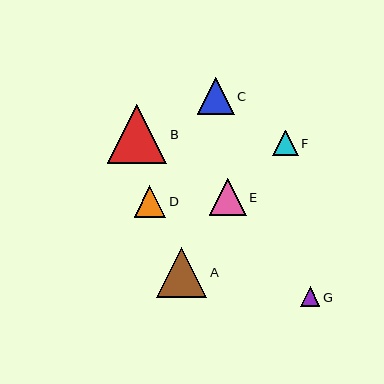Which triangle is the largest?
Triangle B is the largest with a size of approximately 59 pixels.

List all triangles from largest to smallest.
From largest to smallest: B, A, E, C, D, F, G.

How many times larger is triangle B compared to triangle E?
Triangle B is approximately 1.6 times the size of triangle E.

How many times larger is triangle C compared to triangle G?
Triangle C is approximately 1.9 times the size of triangle G.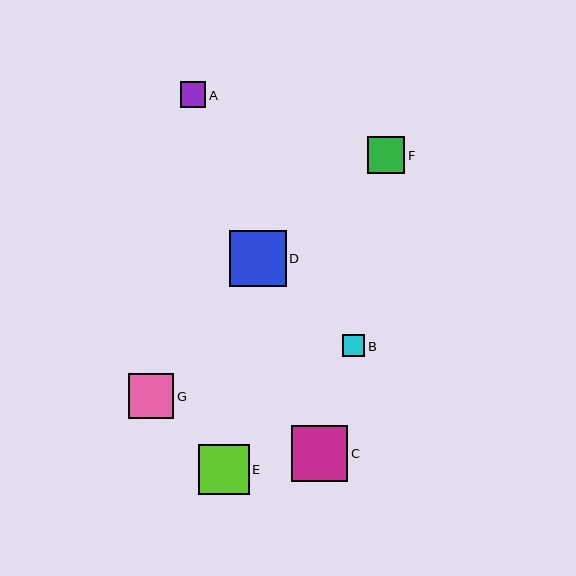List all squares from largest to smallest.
From largest to smallest: D, C, E, G, F, A, B.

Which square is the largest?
Square D is the largest with a size of approximately 56 pixels.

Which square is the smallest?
Square B is the smallest with a size of approximately 22 pixels.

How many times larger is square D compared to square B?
Square D is approximately 2.6 times the size of square B.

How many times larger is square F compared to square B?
Square F is approximately 1.7 times the size of square B.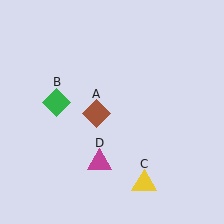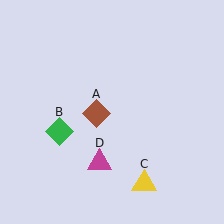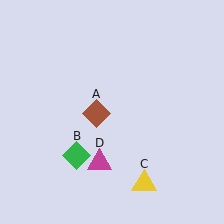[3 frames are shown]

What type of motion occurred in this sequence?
The green diamond (object B) rotated counterclockwise around the center of the scene.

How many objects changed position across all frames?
1 object changed position: green diamond (object B).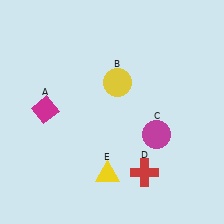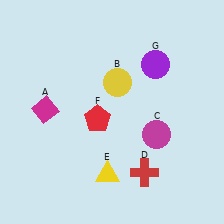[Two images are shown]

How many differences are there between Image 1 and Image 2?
There are 2 differences between the two images.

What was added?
A red pentagon (F), a purple circle (G) were added in Image 2.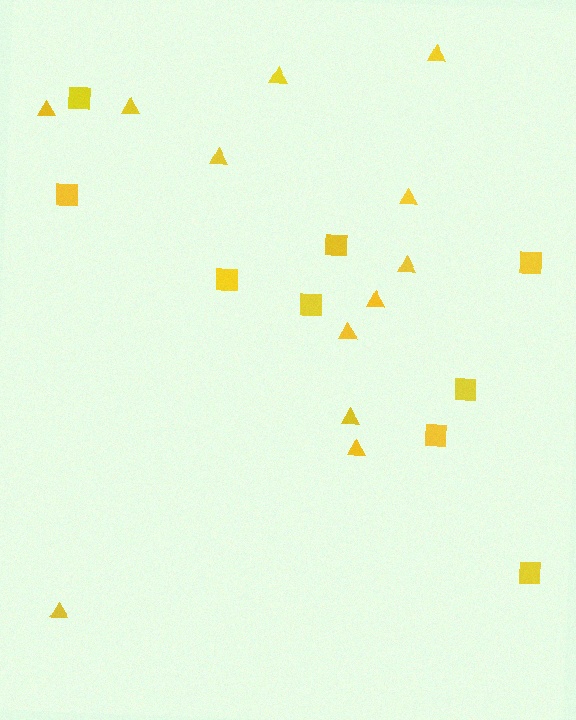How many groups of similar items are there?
There are 2 groups: one group of triangles (12) and one group of squares (9).